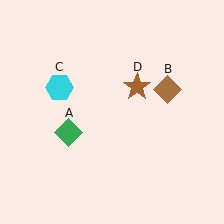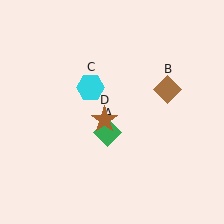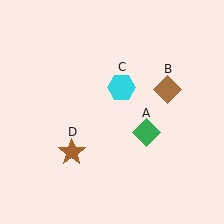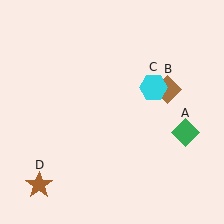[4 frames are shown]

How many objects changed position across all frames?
3 objects changed position: green diamond (object A), cyan hexagon (object C), brown star (object D).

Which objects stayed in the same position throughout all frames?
Brown diamond (object B) remained stationary.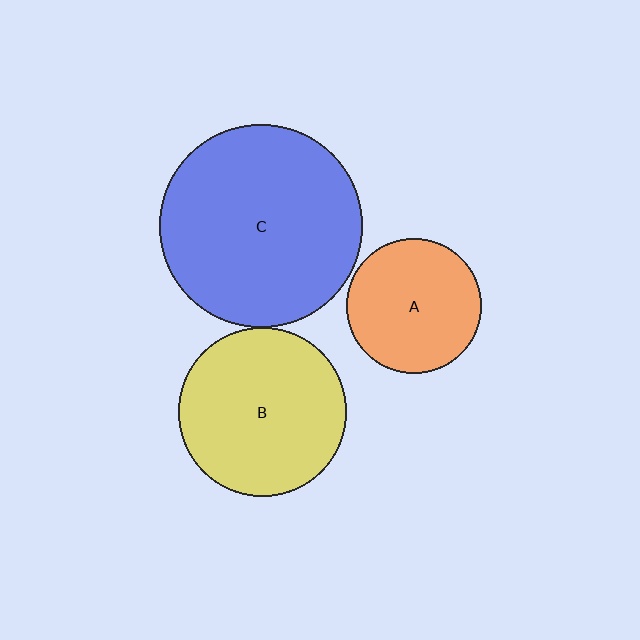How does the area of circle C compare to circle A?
Approximately 2.3 times.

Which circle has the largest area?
Circle C (blue).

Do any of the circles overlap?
No, none of the circles overlap.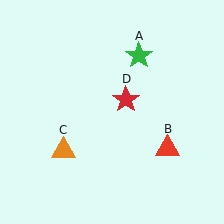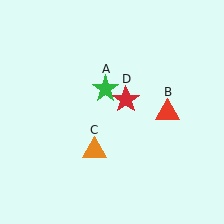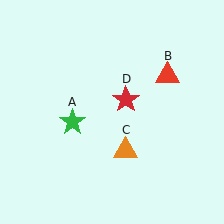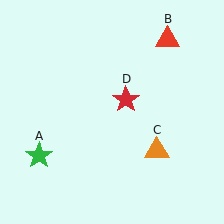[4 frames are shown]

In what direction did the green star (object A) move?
The green star (object A) moved down and to the left.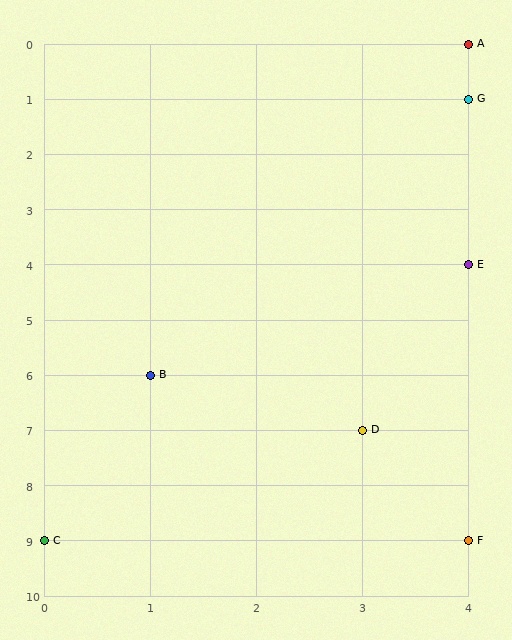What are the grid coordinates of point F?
Point F is at grid coordinates (4, 9).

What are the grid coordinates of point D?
Point D is at grid coordinates (3, 7).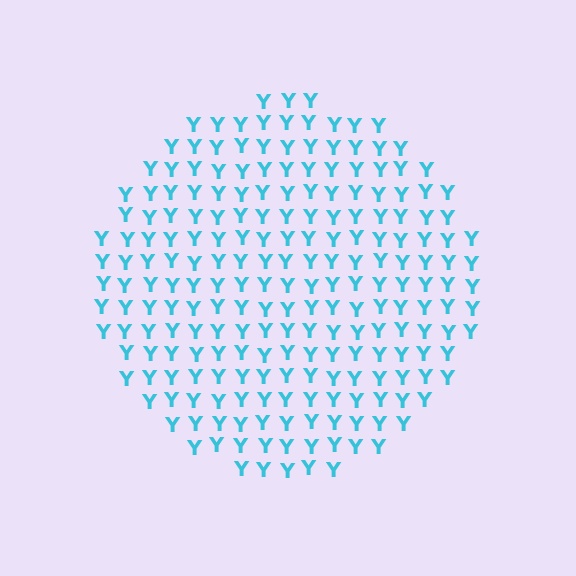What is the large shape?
The large shape is a circle.